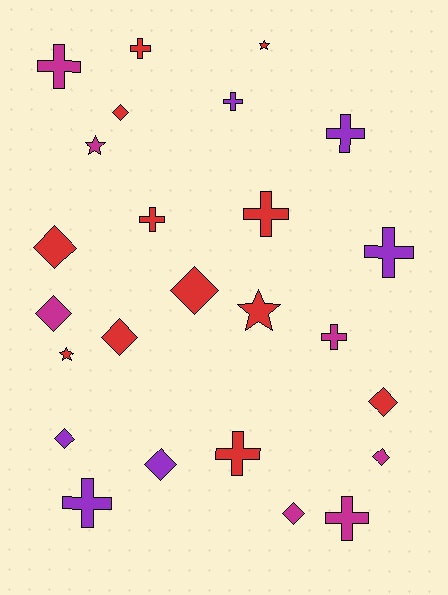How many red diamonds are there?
There are 5 red diamonds.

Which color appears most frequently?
Red, with 12 objects.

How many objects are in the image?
There are 25 objects.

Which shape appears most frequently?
Cross, with 11 objects.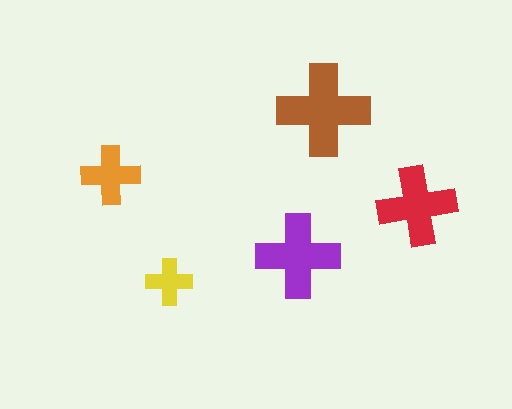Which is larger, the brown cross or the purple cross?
The brown one.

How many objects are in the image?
There are 5 objects in the image.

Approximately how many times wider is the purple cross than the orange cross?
About 1.5 times wider.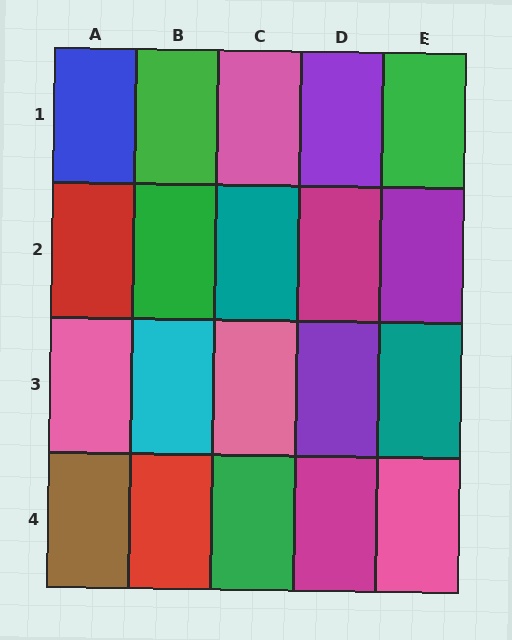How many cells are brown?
1 cell is brown.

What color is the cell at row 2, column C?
Teal.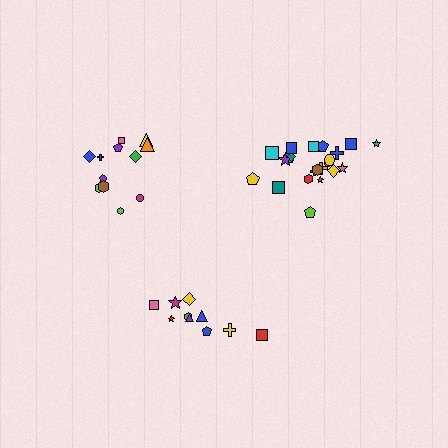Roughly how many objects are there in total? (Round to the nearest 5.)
Roughly 45 objects in total.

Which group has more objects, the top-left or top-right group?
The top-right group.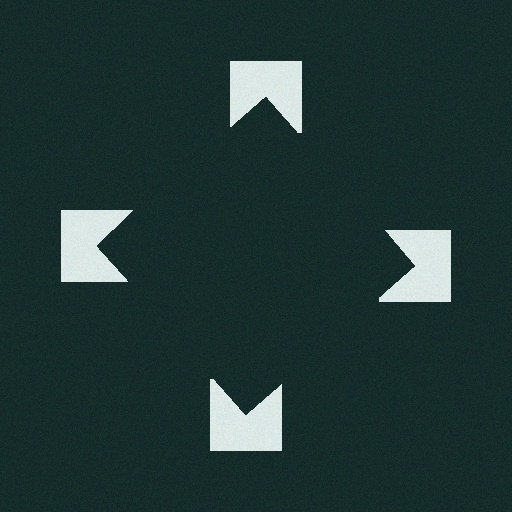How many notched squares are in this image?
There are 4 — one at each vertex of the illusory square.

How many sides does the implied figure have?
4 sides.